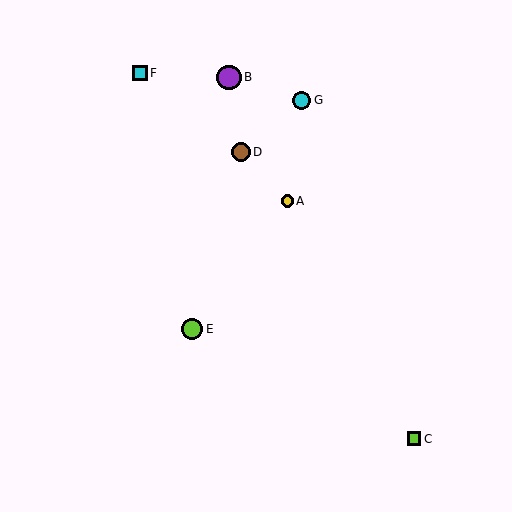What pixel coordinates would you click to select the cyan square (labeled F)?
Click at (140, 73) to select the cyan square F.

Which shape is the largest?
The purple circle (labeled B) is the largest.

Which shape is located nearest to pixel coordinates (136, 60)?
The cyan square (labeled F) at (140, 73) is nearest to that location.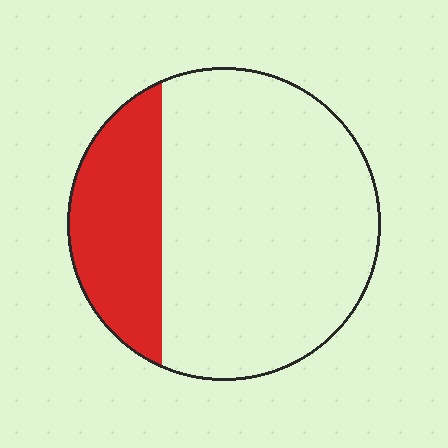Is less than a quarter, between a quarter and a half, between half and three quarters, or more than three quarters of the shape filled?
Between a quarter and a half.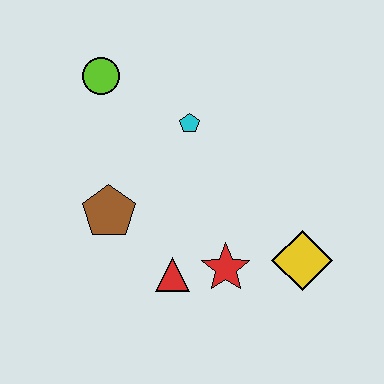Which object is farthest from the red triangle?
The lime circle is farthest from the red triangle.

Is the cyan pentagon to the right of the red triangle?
Yes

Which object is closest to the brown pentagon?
The red triangle is closest to the brown pentagon.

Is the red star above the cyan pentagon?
No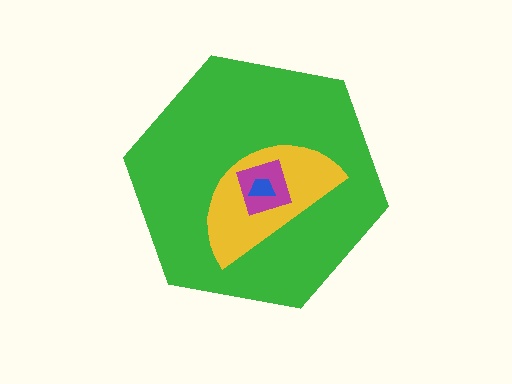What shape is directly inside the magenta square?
The blue trapezoid.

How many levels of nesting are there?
4.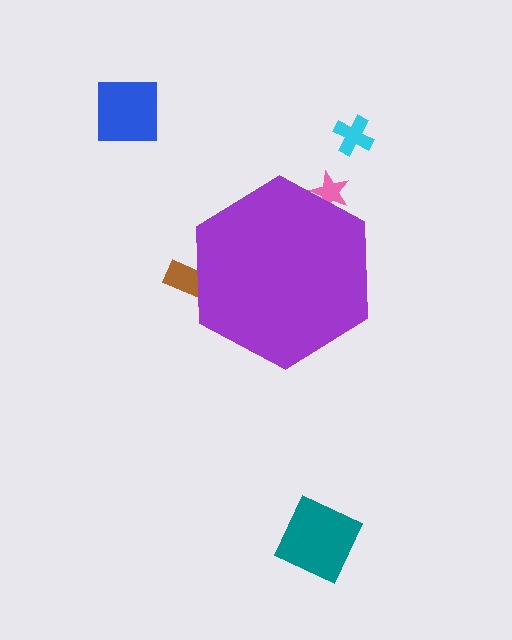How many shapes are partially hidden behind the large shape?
2 shapes are partially hidden.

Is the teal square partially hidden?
No, the teal square is fully visible.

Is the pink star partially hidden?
Yes, the pink star is partially hidden behind the purple hexagon.